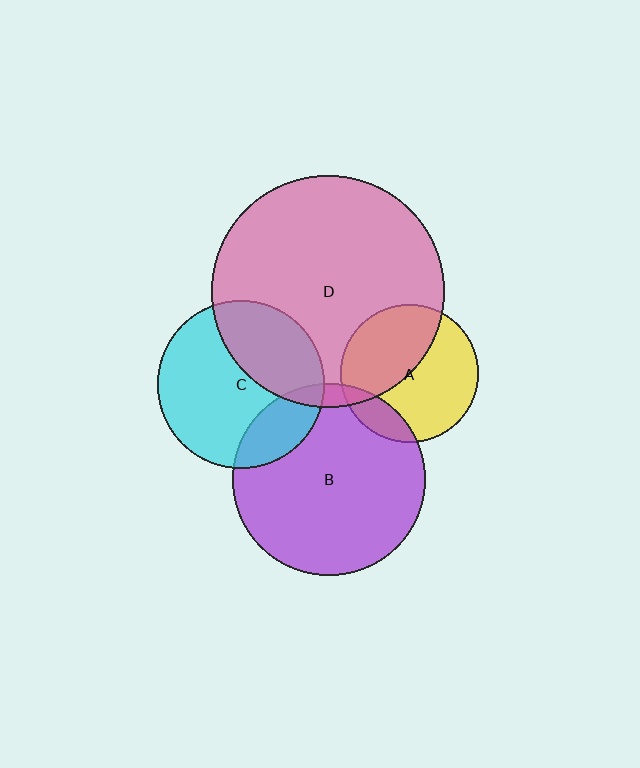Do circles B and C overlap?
Yes.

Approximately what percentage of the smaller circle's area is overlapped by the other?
Approximately 20%.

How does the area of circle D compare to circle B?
Approximately 1.5 times.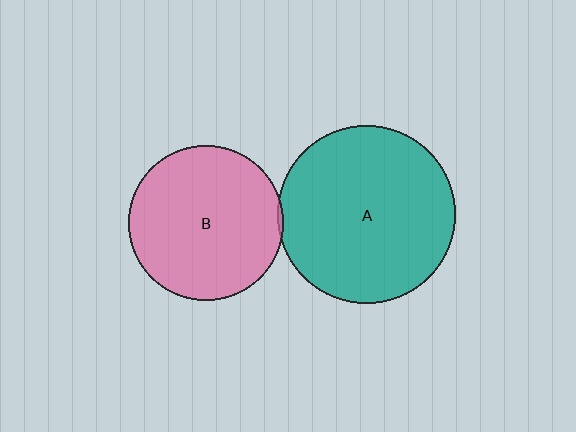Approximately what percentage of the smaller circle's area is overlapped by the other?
Approximately 5%.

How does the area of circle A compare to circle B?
Approximately 1.3 times.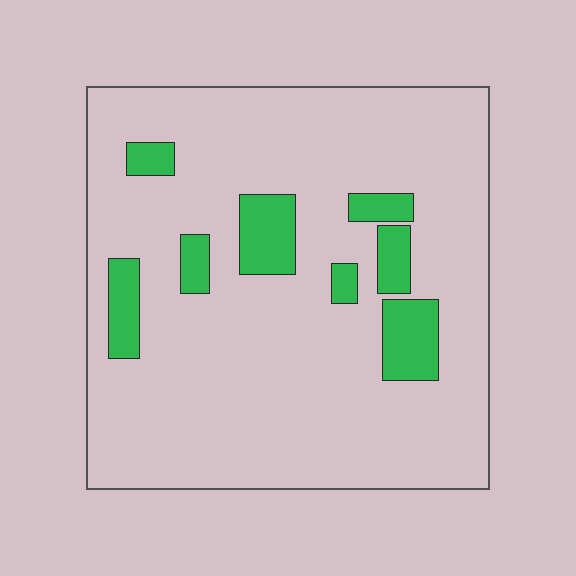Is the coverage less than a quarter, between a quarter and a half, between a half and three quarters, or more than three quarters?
Less than a quarter.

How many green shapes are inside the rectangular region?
8.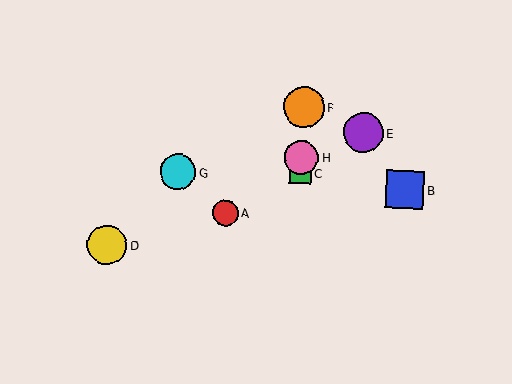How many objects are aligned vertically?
3 objects (C, F, H) are aligned vertically.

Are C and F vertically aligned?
Yes, both are at x≈301.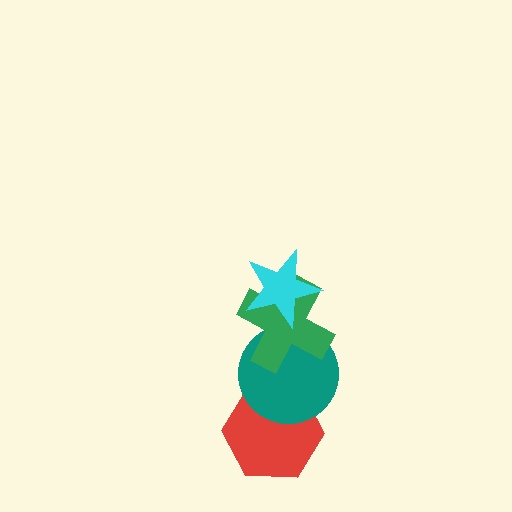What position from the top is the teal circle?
The teal circle is 3rd from the top.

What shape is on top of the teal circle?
The green cross is on top of the teal circle.